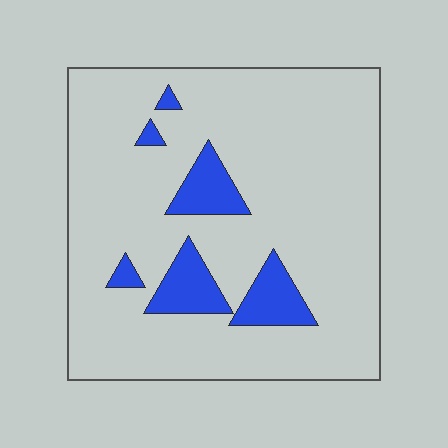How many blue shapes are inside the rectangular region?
6.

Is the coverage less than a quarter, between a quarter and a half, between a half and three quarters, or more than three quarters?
Less than a quarter.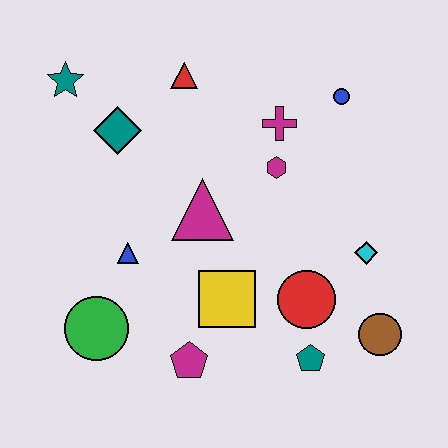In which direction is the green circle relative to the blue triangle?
The green circle is below the blue triangle.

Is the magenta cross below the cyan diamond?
No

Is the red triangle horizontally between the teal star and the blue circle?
Yes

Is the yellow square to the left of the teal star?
No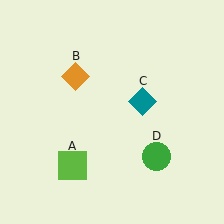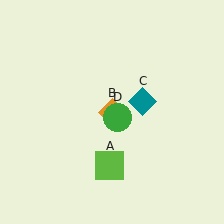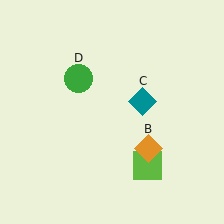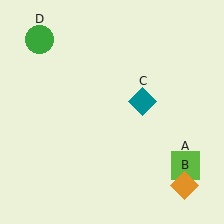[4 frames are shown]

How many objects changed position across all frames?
3 objects changed position: lime square (object A), orange diamond (object B), green circle (object D).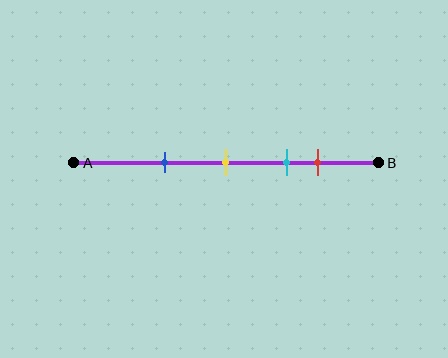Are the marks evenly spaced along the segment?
No, the marks are not evenly spaced.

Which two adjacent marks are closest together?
The cyan and red marks are the closest adjacent pair.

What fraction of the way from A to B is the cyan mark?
The cyan mark is approximately 70% (0.7) of the way from A to B.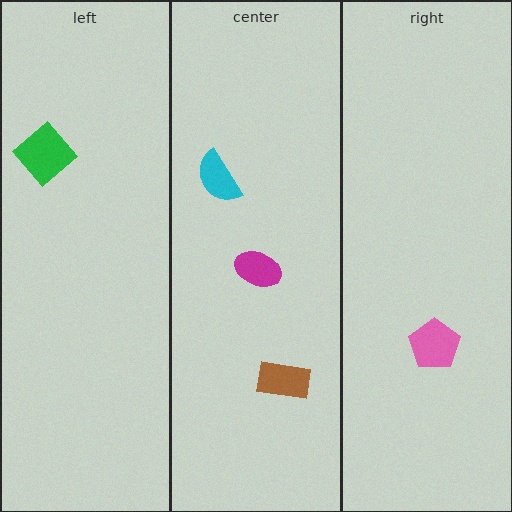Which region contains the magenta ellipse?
The center region.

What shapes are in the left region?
The green diamond.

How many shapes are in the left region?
1.